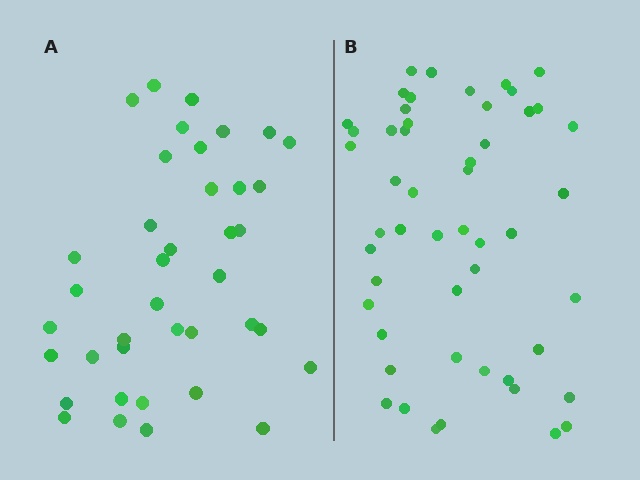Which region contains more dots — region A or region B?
Region B (the right region) has more dots.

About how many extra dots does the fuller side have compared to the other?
Region B has roughly 12 or so more dots than region A.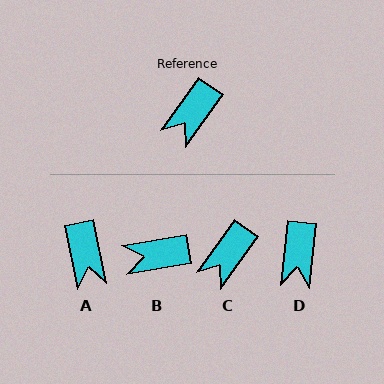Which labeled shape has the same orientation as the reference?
C.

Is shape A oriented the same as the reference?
No, it is off by about 47 degrees.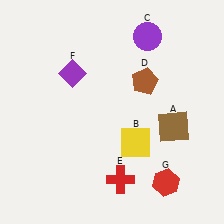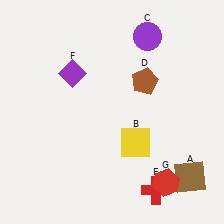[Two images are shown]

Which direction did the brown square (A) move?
The brown square (A) moved down.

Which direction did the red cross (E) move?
The red cross (E) moved right.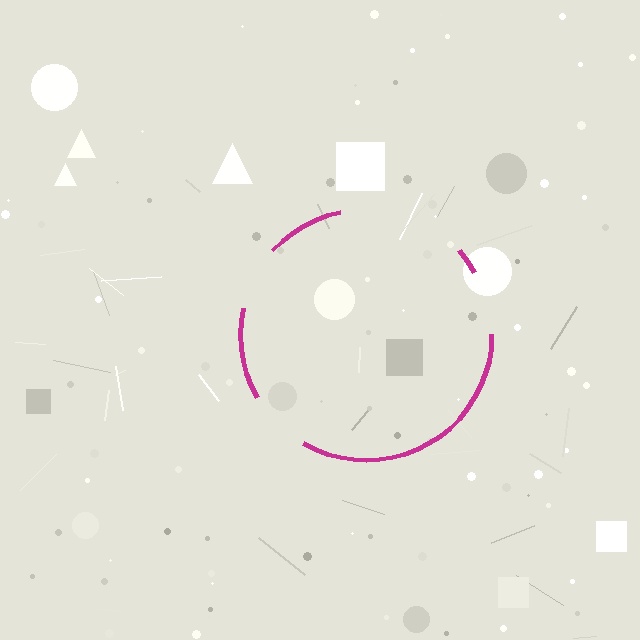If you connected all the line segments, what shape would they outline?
They would outline a circle.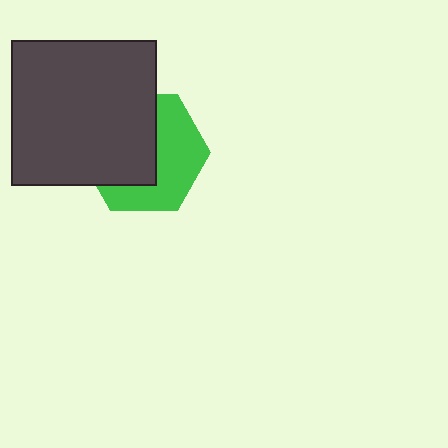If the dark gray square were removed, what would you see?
You would see the complete green hexagon.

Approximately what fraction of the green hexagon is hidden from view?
Roughly 52% of the green hexagon is hidden behind the dark gray square.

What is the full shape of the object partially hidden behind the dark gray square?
The partially hidden object is a green hexagon.